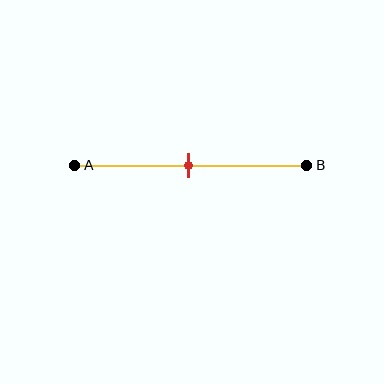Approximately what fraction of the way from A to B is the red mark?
The red mark is approximately 50% of the way from A to B.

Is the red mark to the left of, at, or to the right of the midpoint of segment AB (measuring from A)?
The red mark is approximately at the midpoint of segment AB.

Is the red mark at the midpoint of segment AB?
Yes, the mark is approximately at the midpoint.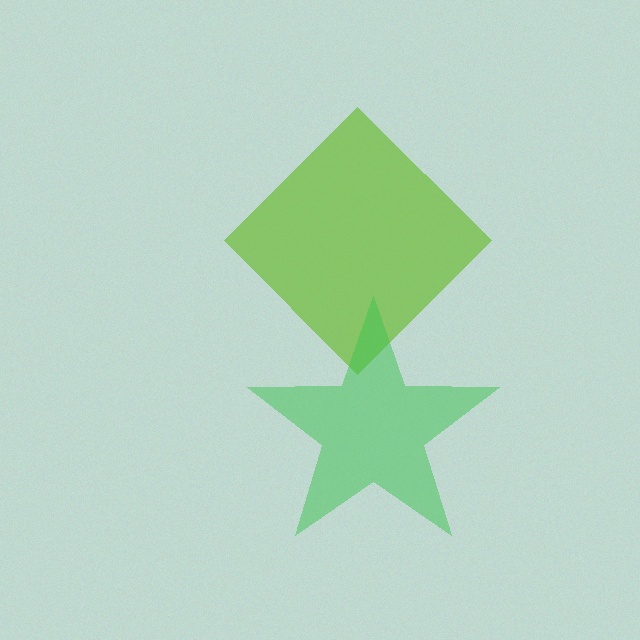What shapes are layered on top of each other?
The layered shapes are: a lime diamond, a green star.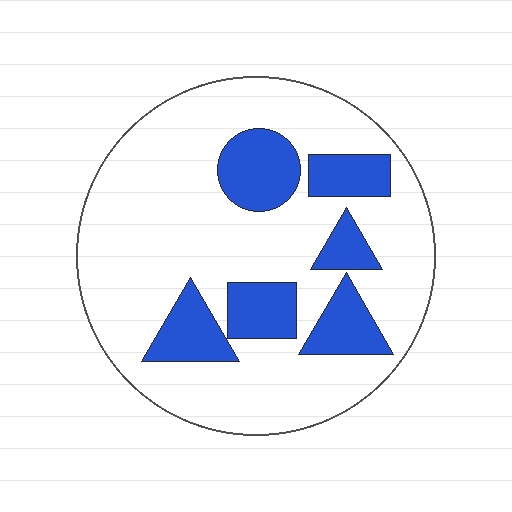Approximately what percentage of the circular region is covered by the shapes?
Approximately 25%.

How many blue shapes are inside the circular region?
6.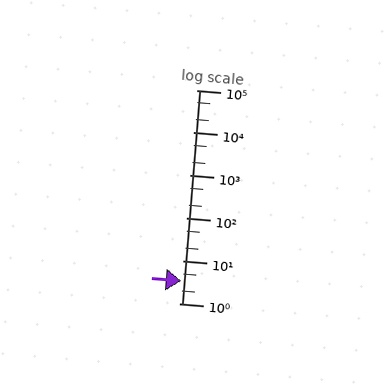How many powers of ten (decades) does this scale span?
The scale spans 5 decades, from 1 to 100000.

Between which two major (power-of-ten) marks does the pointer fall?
The pointer is between 1 and 10.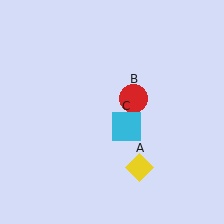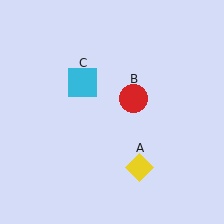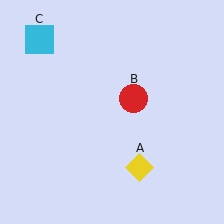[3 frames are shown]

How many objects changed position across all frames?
1 object changed position: cyan square (object C).